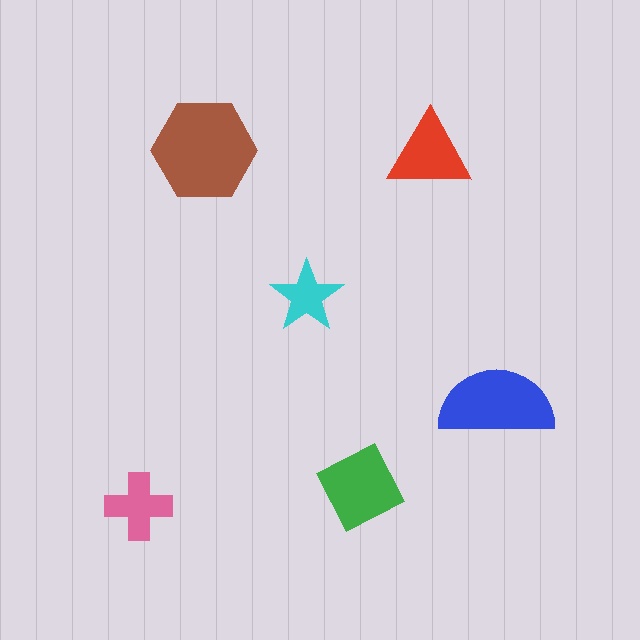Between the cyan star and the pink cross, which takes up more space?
The pink cross.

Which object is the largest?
The brown hexagon.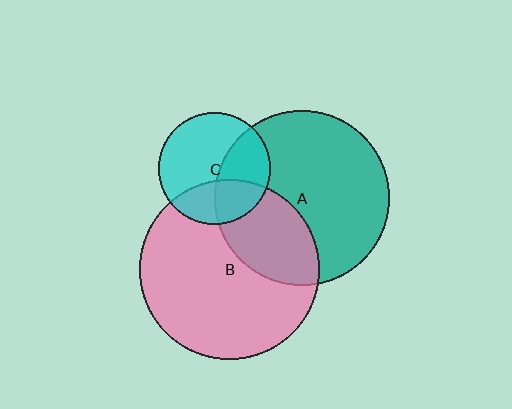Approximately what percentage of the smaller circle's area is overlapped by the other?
Approximately 40%.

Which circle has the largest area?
Circle B (pink).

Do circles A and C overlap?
Yes.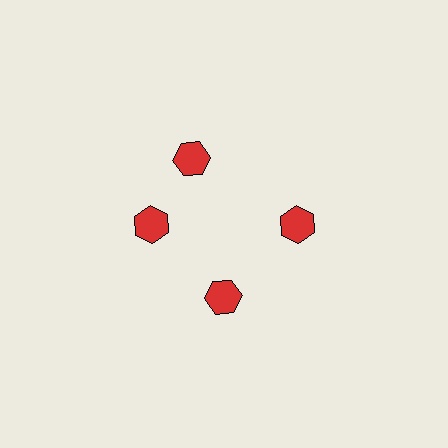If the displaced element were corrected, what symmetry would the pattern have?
It would have 4-fold rotational symmetry — the pattern would map onto itself every 90 degrees.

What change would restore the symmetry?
The symmetry would be restored by rotating it back into even spacing with its neighbors so that all 4 hexagons sit at equal angles and equal distance from the center.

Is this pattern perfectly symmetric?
No. The 4 red hexagons are arranged in a ring, but one element near the 12 o'clock position is rotated out of alignment along the ring, breaking the 4-fold rotational symmetry.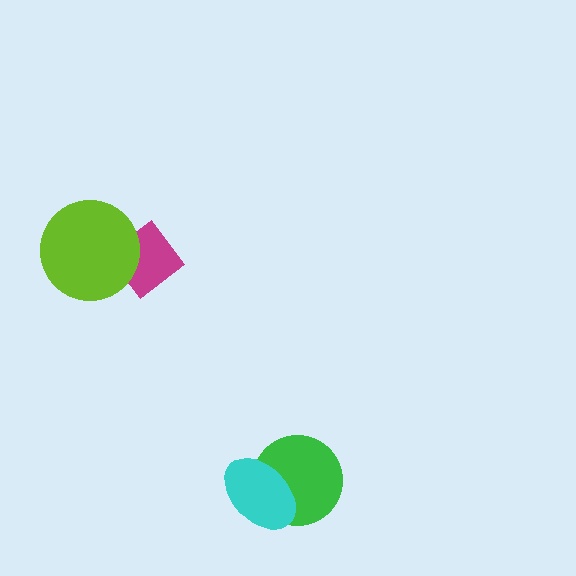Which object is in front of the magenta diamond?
The lime circle is in front of the magenta diamond.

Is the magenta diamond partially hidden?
Yes, it is partially covered by another shape.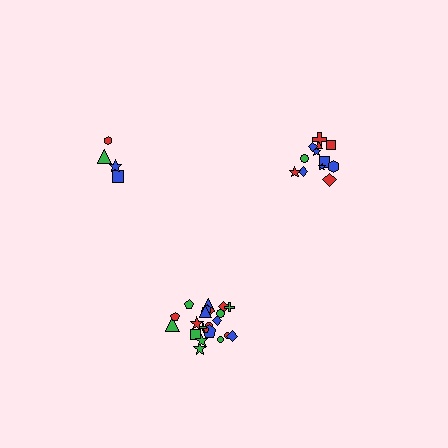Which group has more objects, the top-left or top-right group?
The top-right group.